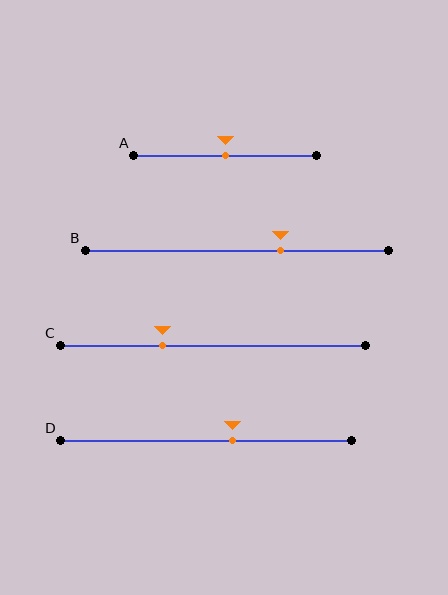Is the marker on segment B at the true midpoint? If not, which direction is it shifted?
No, the marker on segment B is shifted to the right by about 15% of the segment length.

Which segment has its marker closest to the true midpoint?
Segment A has its marker closest to the true midpoint.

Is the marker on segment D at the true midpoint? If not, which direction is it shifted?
No, the marker on segment D is shifted to the right by about 9% of the segment length.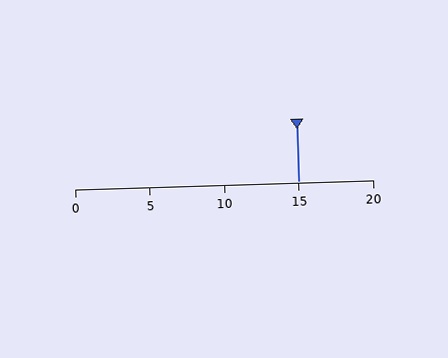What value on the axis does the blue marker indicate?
The marker indicates approximately 15.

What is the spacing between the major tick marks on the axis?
The major ticks are spaced 5 apart.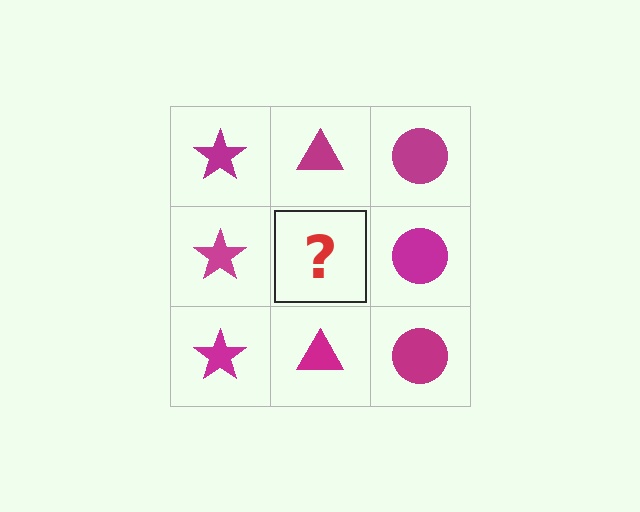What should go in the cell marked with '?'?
The missing cell should contain a magenta triangle.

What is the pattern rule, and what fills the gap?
The rule is that each column has a consistent shape. The gap should be filled with a magenta triangle.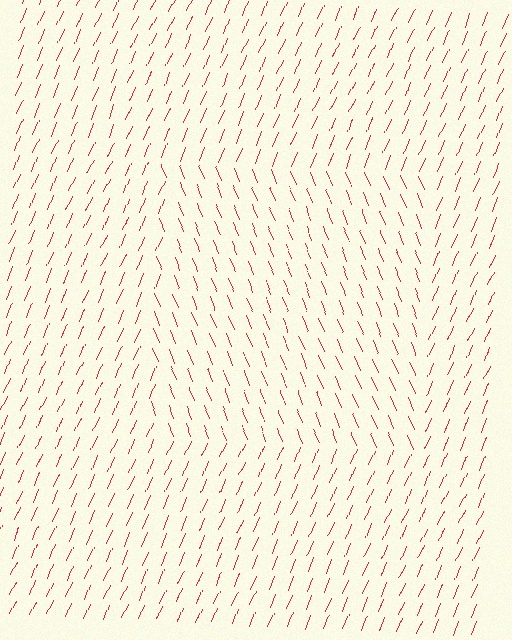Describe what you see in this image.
The image is filled with small red line segments. A rectangle region in the image has lines oriented differently from the surrounding lines, creating a visible texture boundary.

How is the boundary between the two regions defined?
The boundary is defined purely by a change in line orientation (approximately 45 degrees difference). All lines are the same color and thickness.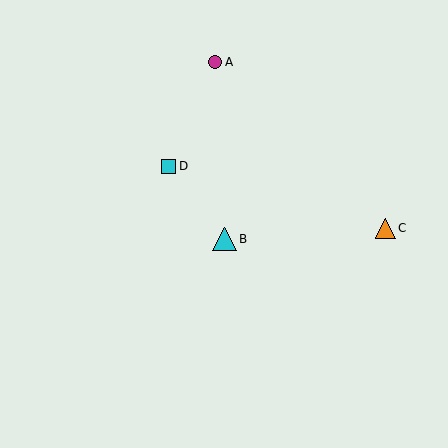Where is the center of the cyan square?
The center of the cyan square is at (169, 166).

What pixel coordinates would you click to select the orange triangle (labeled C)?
Click at (385, 228) to select the orange triangle C.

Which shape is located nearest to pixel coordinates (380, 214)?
The orange triangle (labeled C) at (385, 228) is nearest to that location.